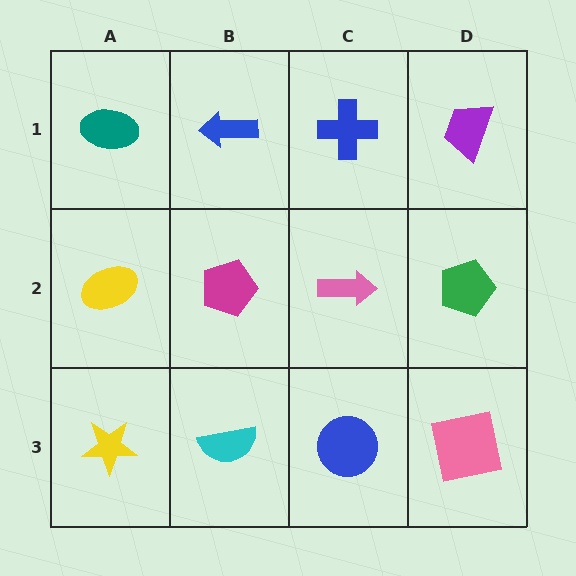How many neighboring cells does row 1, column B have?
3.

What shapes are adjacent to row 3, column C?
A pink arrow (row 2, column C), a cyan semicircle (row 3, column B), a pink square (row 3, column D).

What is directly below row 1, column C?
A pink arrow.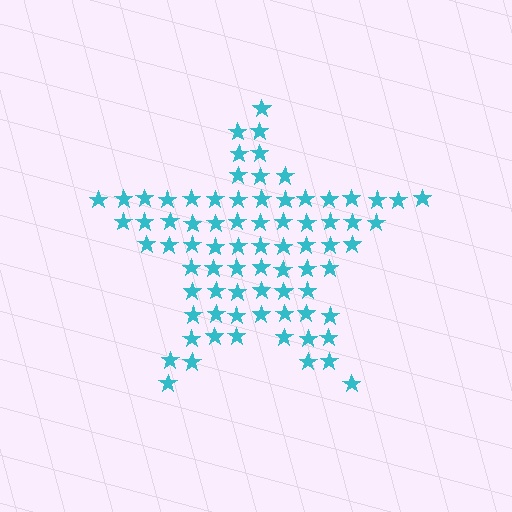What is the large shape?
The large shape is a star.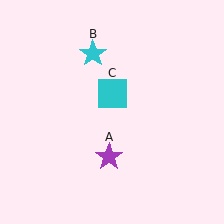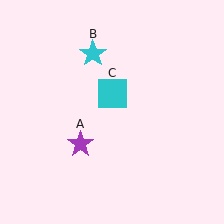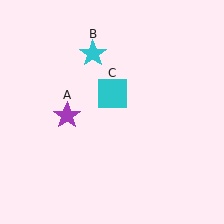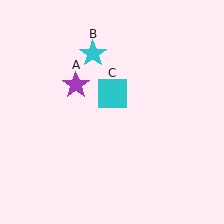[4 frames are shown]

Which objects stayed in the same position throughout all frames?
Cyan star (object B) and cyan square (object C) remained stationary.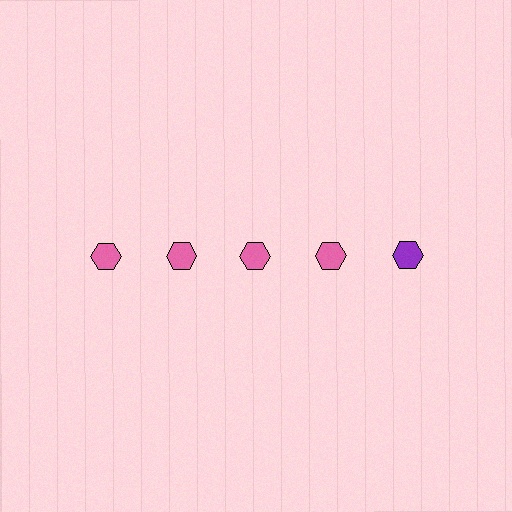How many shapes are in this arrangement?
There are 5 shapes arranged in a grid pattern.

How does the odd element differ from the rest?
It has a different color: purple instead of pink.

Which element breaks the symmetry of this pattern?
The purple hexagon in the top row, rightmost column breaks the symmetry. All other shapes are pink hexagons.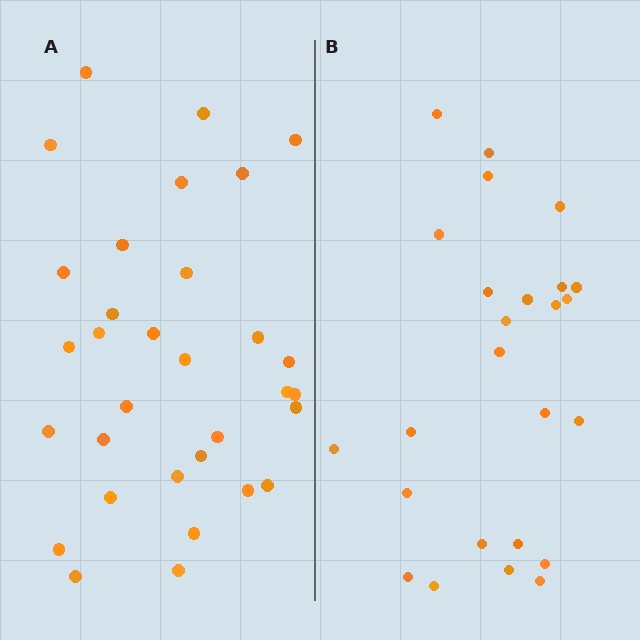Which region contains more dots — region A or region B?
Region A (the left region) has more dots.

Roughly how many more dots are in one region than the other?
Region A has roughly 8 or so more dots than region B.